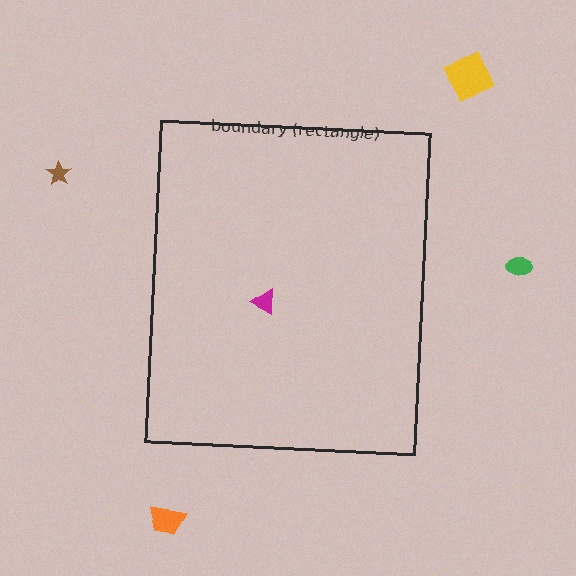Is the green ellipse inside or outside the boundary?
Outside.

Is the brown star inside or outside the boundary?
Outside.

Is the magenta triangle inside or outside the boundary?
Inside.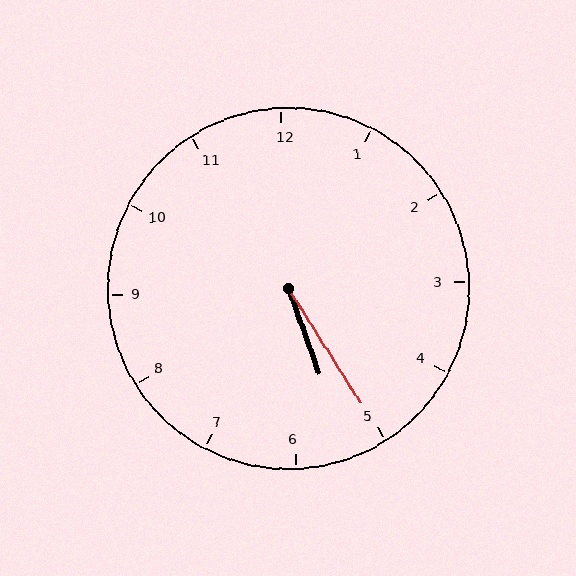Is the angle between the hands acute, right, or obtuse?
It is acute.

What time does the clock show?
5:25.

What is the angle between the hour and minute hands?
Approximately 12 degrees.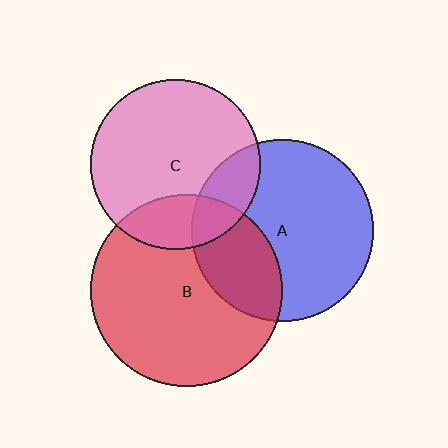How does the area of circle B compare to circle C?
Approximately 1.3 times.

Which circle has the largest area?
Circle B (red).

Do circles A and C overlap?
Yes.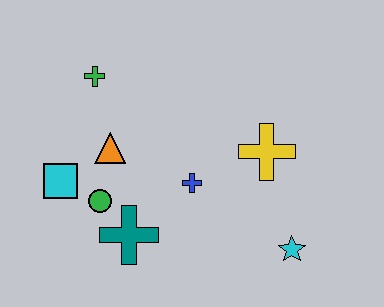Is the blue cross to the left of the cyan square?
No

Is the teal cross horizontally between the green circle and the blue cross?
Yes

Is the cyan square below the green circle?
No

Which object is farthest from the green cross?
The cyan star is farthest from the green cross.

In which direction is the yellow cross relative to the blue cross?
The yellow cross is to the right of the blue cross.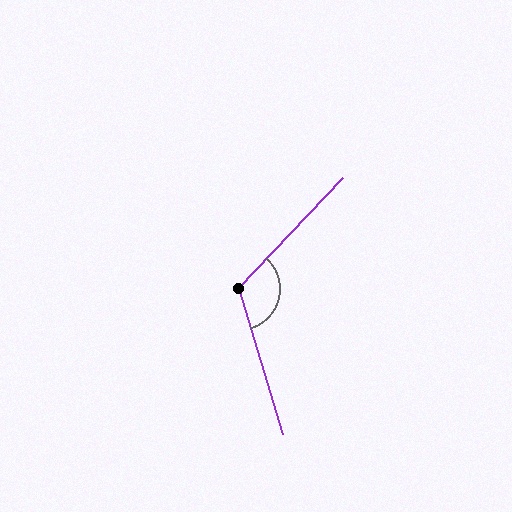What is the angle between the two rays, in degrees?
Approximately 120 degrees.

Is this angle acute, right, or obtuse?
It is obtuse.